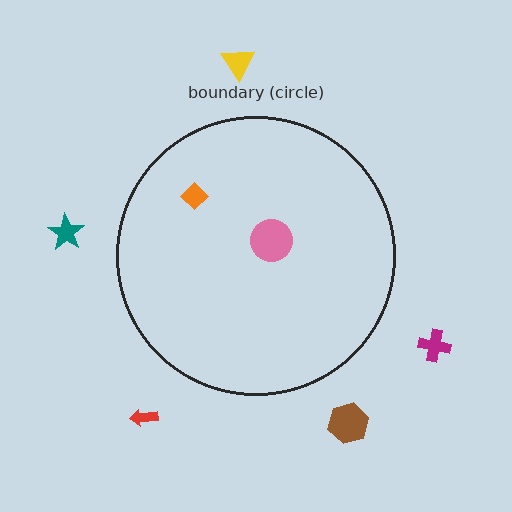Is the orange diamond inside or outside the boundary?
Inside.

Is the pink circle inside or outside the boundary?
Inside.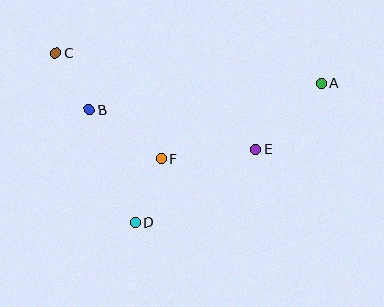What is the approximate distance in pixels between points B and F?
The distance between B and F is approximately 87 pixels.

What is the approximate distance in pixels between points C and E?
The distance between C and E is approximately 222 pixels.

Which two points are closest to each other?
Points B and C are closest to each other.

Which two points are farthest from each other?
Points A and C are farthest from each other.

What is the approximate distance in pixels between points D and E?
The distance between D and E is approximately 141 pixels.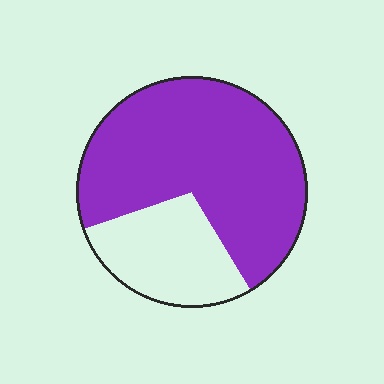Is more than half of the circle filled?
Yes.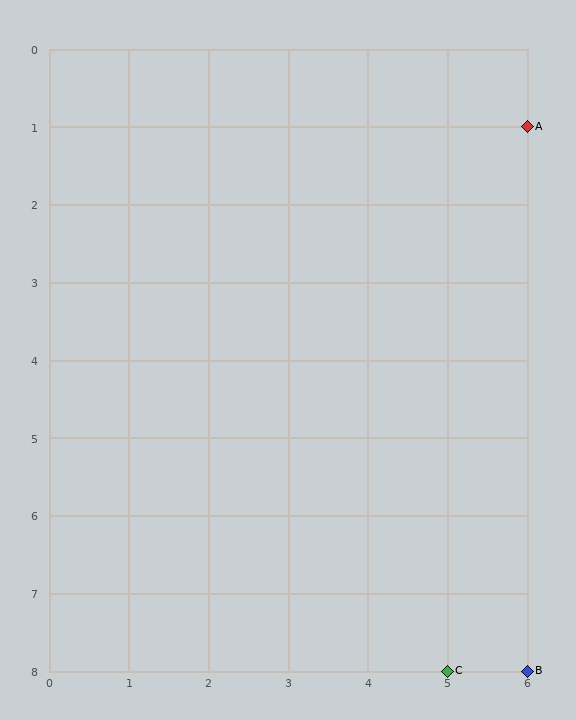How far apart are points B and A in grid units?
Points B and A are 7 rows apart.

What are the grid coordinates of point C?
Point C is at grid coordinates (5, 8).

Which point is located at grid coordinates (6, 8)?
Point B is at (6, 8).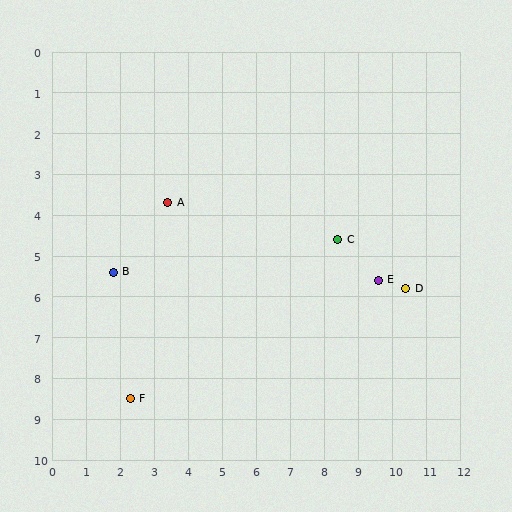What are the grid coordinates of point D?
Point D is at approximately (10.4, 5.8).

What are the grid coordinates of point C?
Point C is at approximately (8.4, 4.6).